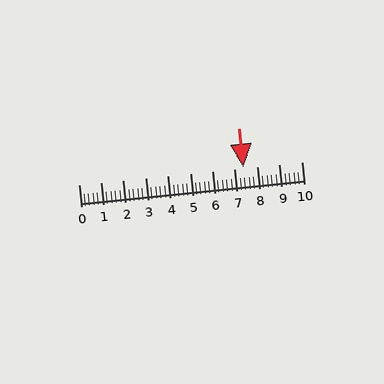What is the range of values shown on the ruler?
The ruler shows values from 0 to 10.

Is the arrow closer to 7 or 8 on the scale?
The arrow is closer to 7.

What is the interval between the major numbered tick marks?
The major tick marks are spaced 1 units apart.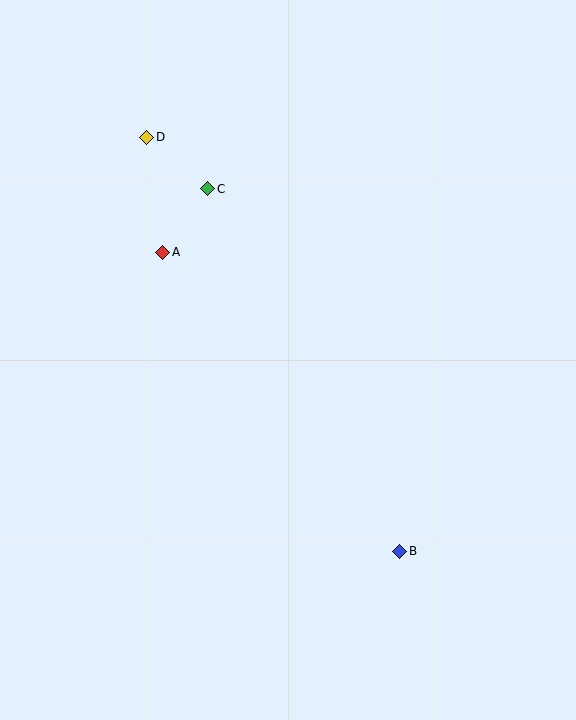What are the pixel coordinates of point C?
Point C is at (208, 189).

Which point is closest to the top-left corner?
Point D is closest to the top-left corner.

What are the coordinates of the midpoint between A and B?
The midpoint between A and B is at (281, 402).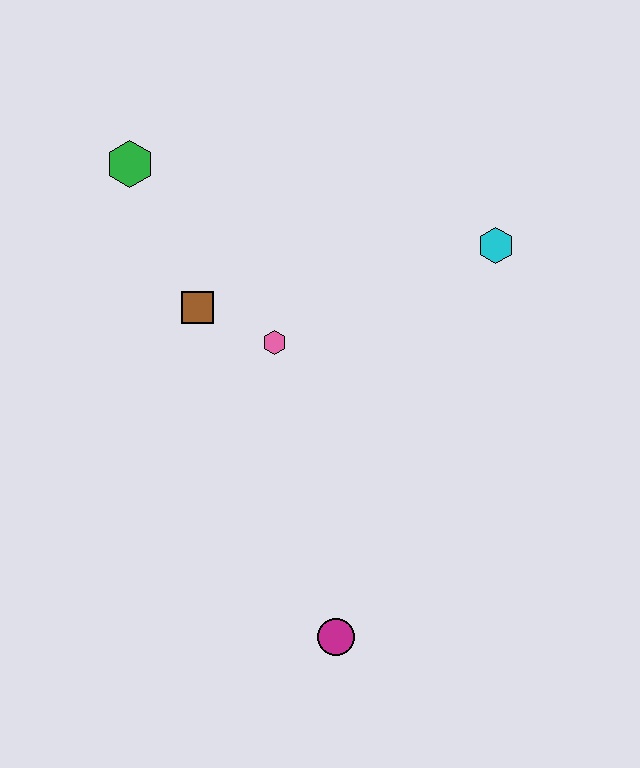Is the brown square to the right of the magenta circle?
No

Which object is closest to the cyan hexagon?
The pink hexagon is closest to the cyan hexagon.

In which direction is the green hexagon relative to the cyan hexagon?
The green hexagon is to the left of the cyan hexagon.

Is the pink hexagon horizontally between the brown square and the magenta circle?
Yes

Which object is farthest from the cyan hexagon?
The magenta circle is farthest from the cyan hexagon.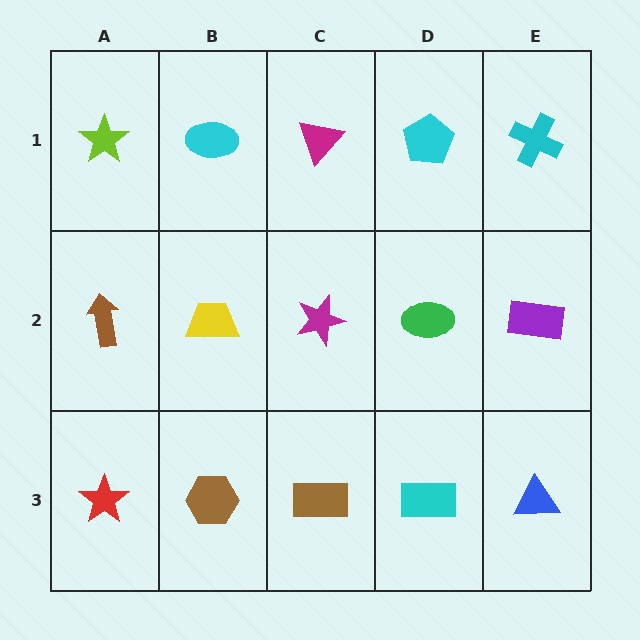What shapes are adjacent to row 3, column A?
A brown arrow (row 2, column A), a brown hexagon (row 3, column B).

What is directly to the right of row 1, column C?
A cyan pentagon.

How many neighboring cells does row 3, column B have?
3.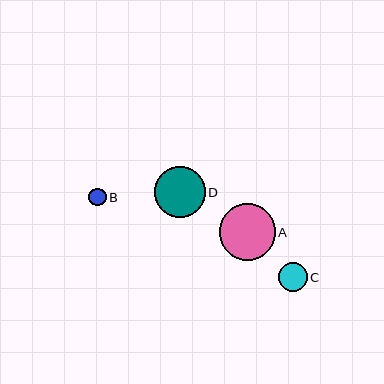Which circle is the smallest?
Circle B is the smallest with a size of approximately 17 pixels.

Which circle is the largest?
Circle A is the largest with a size of approximately 56 pixels.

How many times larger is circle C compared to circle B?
Circle C is approximately 1.7 times the size of circle B.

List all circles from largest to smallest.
From largest to smallest: A, D, C, B.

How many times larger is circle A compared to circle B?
Circle A is approximately 3.3 times the size of circle B.